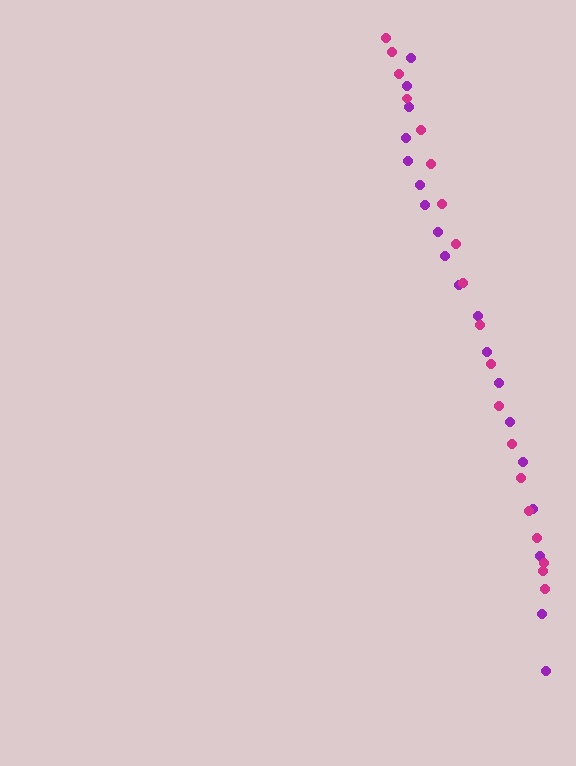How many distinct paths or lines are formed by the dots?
There are 2 distinct paths.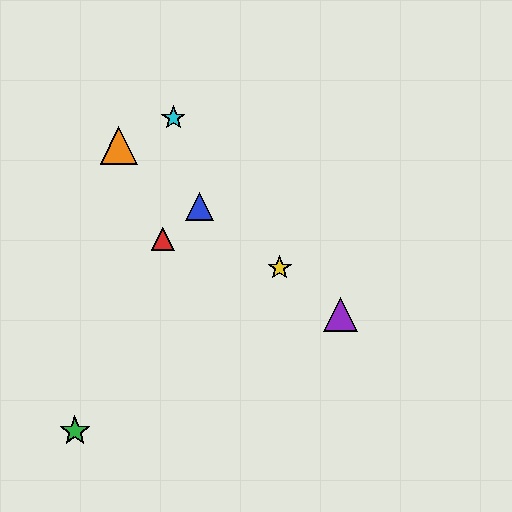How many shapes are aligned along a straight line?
4 shapes (the blue triangle, the yellow star, the purple triangle, the orange triangle) are aligned along a straight line.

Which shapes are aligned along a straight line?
The blue triangle, the yellow star, the purple triangle, the orange triangle are aligned along a straight line.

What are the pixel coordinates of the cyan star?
The cyan star is at (173, 118).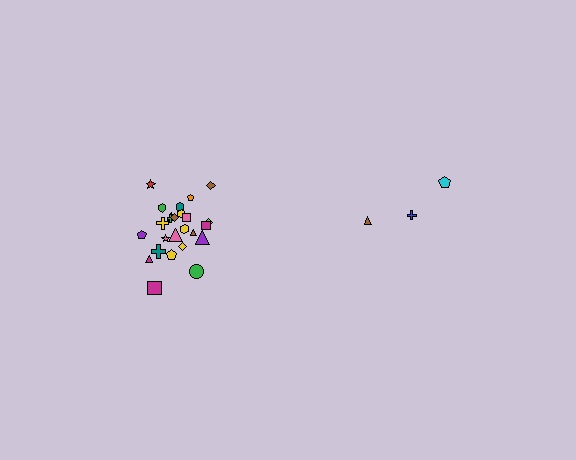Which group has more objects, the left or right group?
The left group.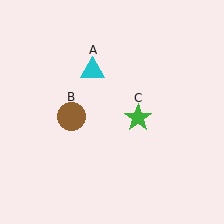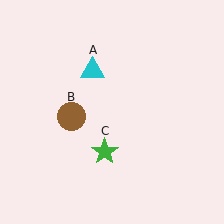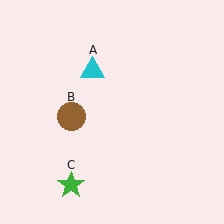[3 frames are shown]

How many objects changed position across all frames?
1 object changed position: green star (object C).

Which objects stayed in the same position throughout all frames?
Cyan triangle (object A) and brown circle (object B) remained stationary.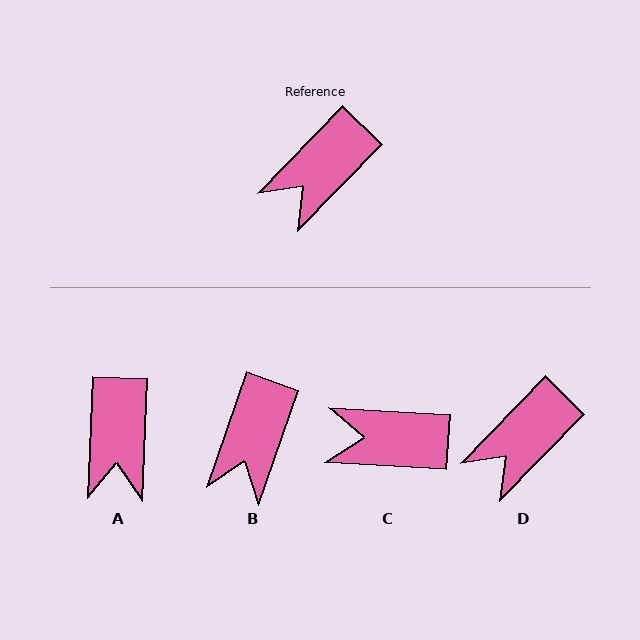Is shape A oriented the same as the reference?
No, it is off by about 42 degrees.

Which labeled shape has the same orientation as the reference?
D.